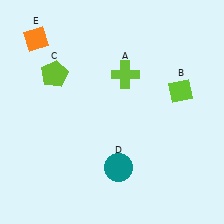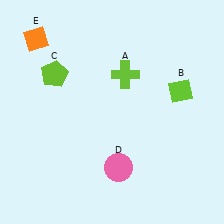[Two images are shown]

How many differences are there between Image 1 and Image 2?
There is 1 difference between the two images.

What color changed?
The circle (D) changed from teal in Image 1 to pink in Image 2.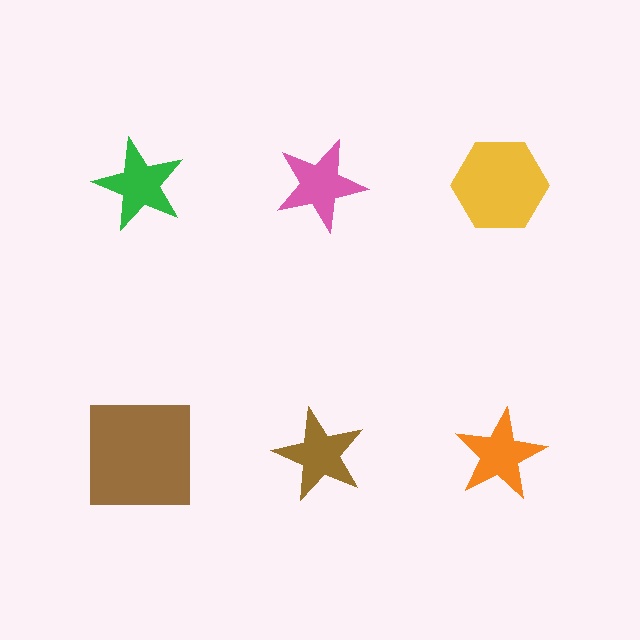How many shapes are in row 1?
3 shapes.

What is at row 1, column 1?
A green star.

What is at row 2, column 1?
A brown square.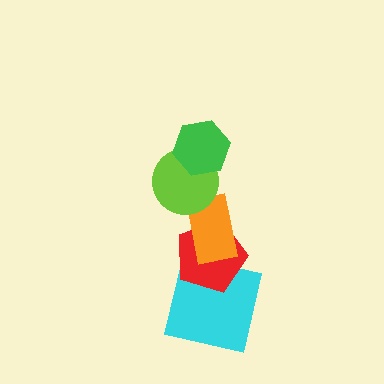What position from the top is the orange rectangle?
The orange rectangle is 3rd from the top.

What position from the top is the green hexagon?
The green hexagon is 1st from the top.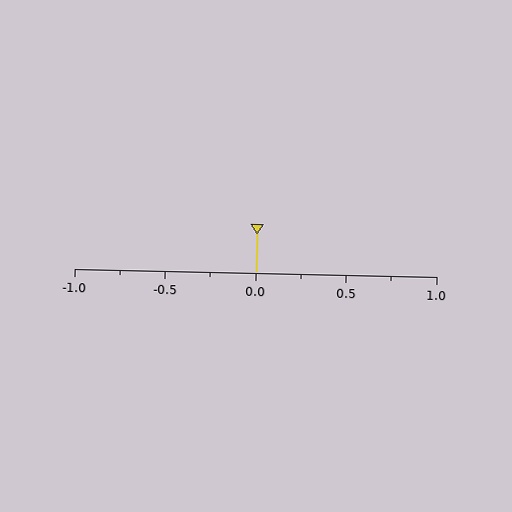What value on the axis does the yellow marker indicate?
The marker indicates approximately 0.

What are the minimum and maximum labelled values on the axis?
The axis runs from -1.0 to 1.0.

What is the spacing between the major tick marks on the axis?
The major ticks are spaced 0.5 apart.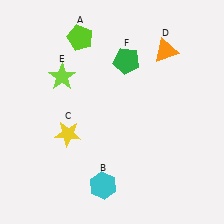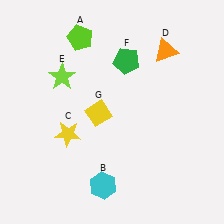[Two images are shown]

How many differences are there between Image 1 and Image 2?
There is 1 difference between the two images.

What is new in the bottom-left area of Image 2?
A yellow diamond (G) was added in the bottom-left area of Image 2.